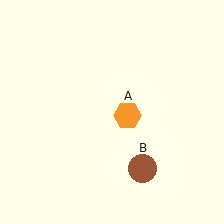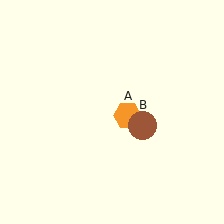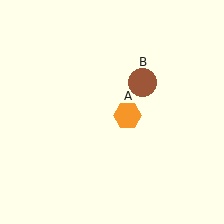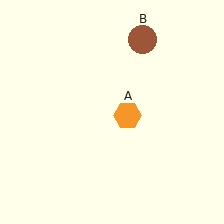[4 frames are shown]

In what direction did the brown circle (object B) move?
The brown circle (object B) moved up.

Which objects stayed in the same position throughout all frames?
Orange hexagon (object A) remained stationary.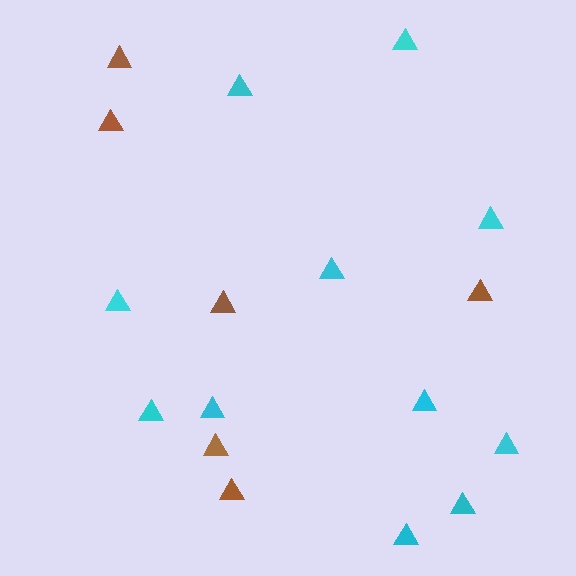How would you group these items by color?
There are 2 groups: one group of brown triangles (6) and one group of cyan triangles (11).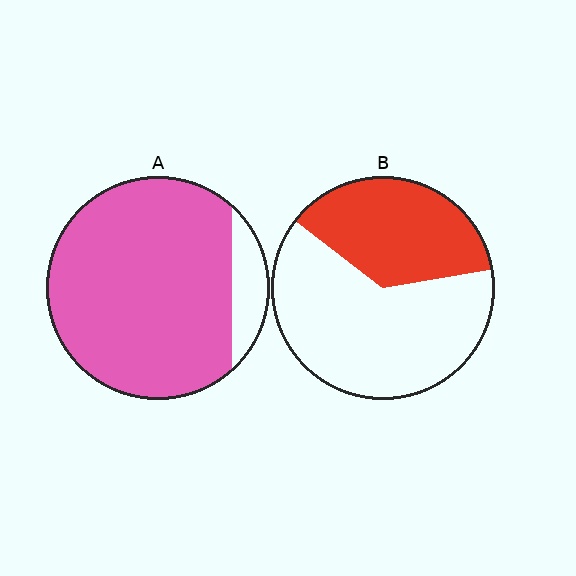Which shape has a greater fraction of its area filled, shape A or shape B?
Shape A.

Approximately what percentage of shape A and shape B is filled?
A is approximately 90% and B is approximately 35%.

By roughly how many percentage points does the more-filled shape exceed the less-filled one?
By roughly 50 percentage points (A over B).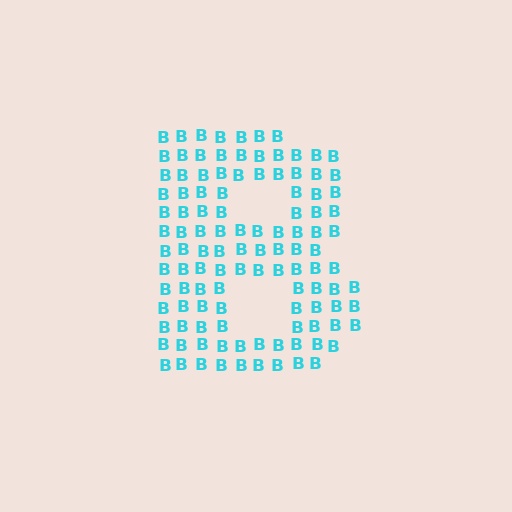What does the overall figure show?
The overall figure shows the letter B.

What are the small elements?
The small elements are letter B's.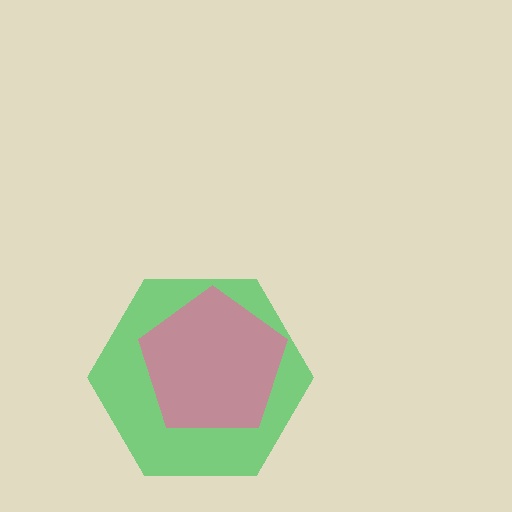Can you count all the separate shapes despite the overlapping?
Yes, there are 2 separate shapes.